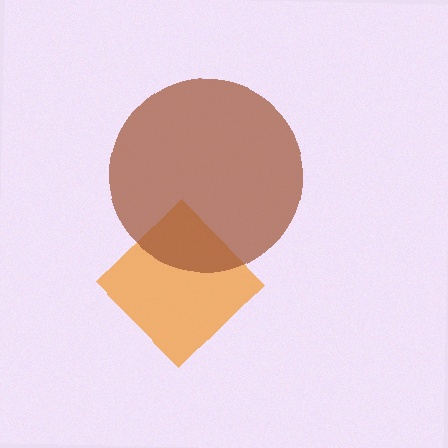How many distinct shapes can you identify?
There are 2 distinct shapes: an orange diamond, a brown circle.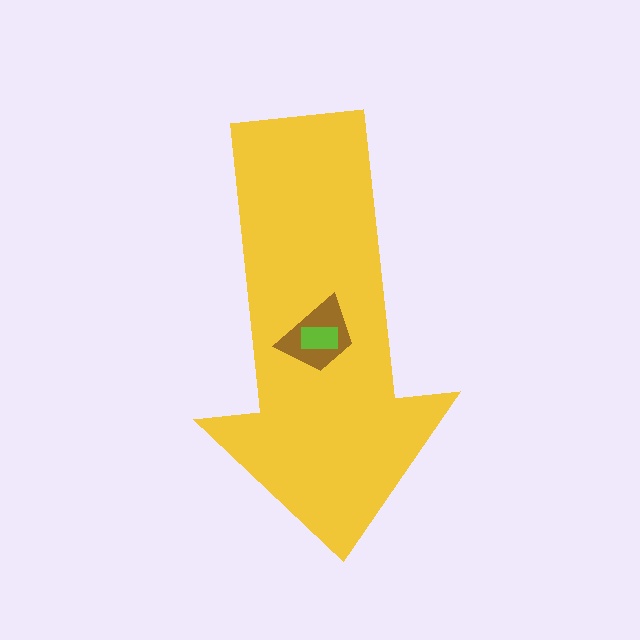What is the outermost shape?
The yellow arrow.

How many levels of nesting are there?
3.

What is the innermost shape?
The lime rectangle.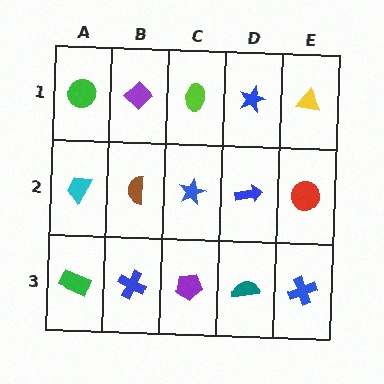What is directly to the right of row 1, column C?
A blue star.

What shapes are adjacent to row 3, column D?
A blue arrow (row 2, column D), a purple pentagon (row 3, column C), a blue cross (row 3, column E).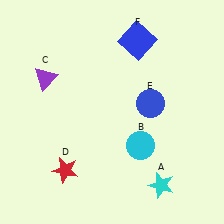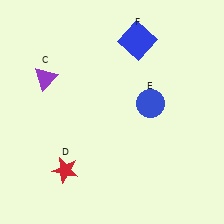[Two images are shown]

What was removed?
The cyan circle (B), the cyan star (A) were removed in Image 2.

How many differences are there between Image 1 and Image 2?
There are 2 differences between the two images.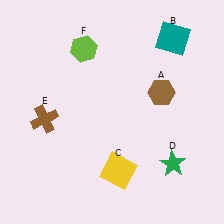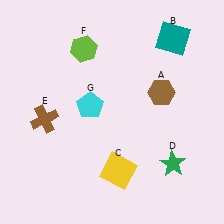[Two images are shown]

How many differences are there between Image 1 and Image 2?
There is 1 difference between the two images.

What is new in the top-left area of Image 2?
A cyan pentagon (G) was added in the top-left area of Image 2.